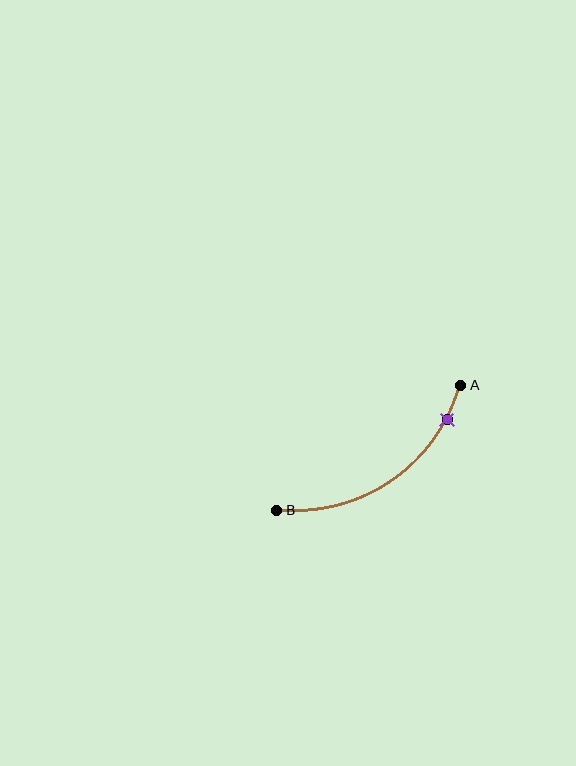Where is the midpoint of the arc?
The arc midpoint is the point on the curve farthest from the straight line joining A and B. It sits below and to the right of that line.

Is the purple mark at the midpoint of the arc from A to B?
No. The purple mark lies on the arc but is closer to endpoint A. The arc midpoint would be at the point on the curve equidistant along the arc from both A and B.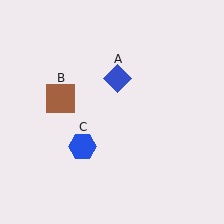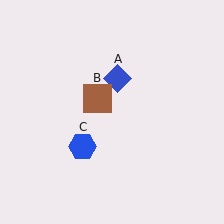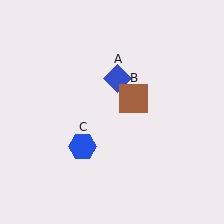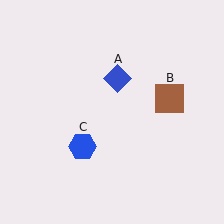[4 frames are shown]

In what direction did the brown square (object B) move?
The brown square (object B) moved right.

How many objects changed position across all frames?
1 object changed position: brown square (object B).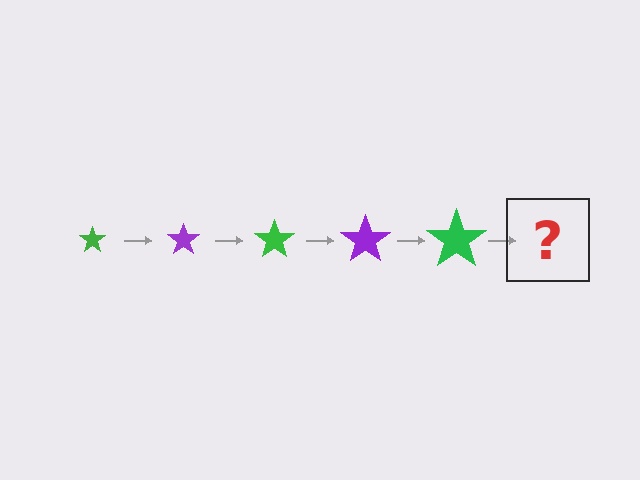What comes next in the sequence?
The next element should be a purple star, larger than the previous one.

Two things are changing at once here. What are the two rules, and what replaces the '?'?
The two rules are that the star grows larger each step and the color cycles through green and purple. The '?' should be a purple star, larger than the previous one.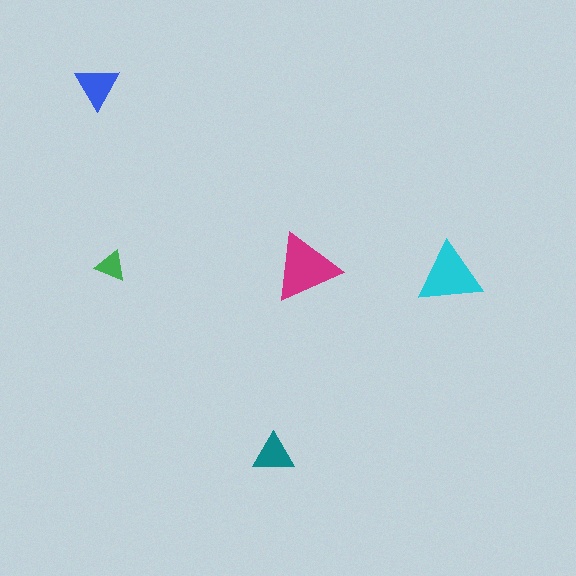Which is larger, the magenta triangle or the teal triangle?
The magenta one.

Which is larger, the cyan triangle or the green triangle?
The cyan one.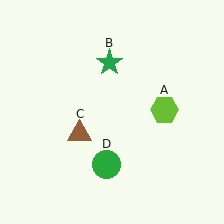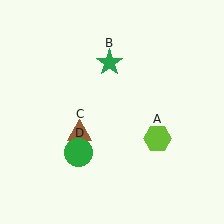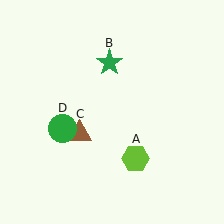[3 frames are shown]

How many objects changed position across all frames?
2 objects changed position: lime hexagon (object A), green circle (object D).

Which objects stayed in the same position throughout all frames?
Green star (object B) and brown triangle (object C) remained stationary.